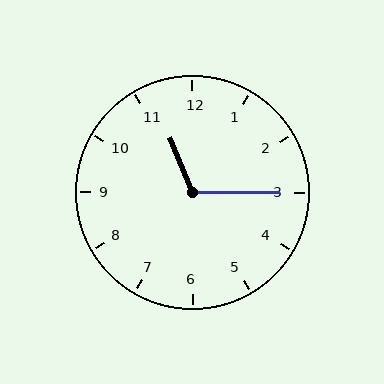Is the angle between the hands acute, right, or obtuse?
It is obtuse.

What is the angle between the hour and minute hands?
Approximately 112 degrees.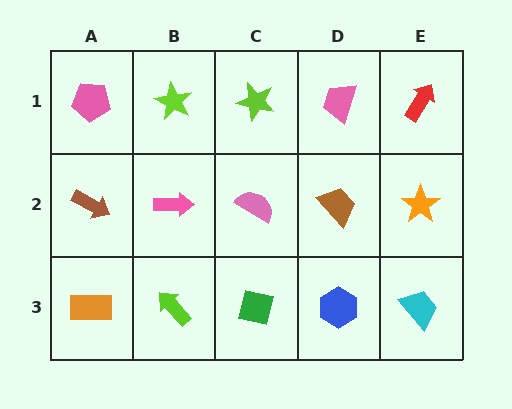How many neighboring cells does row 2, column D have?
4.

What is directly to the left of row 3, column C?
A lime arrow.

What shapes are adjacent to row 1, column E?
An orange star (row 2, column E), a pink trapezoid (row 1, column D).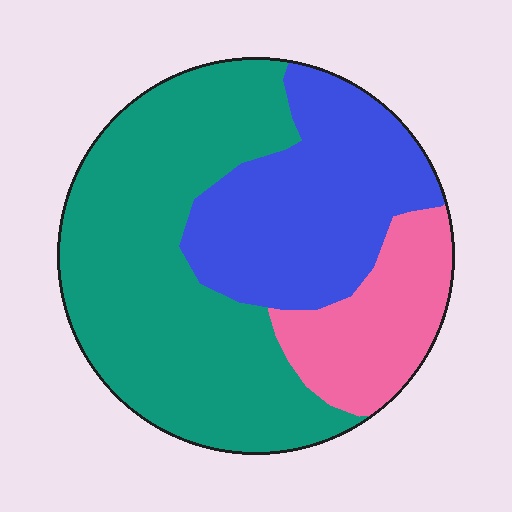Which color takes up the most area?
Teal, at roughly 50%.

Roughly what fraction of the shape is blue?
Blue covers about 30% of the shape.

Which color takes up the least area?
Pink, at roughly 15%.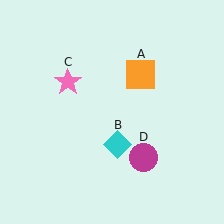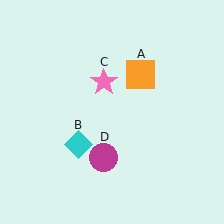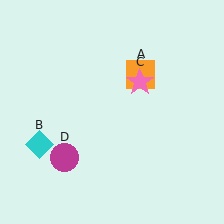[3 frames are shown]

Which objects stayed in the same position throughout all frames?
Orange square (object A) remained stationary.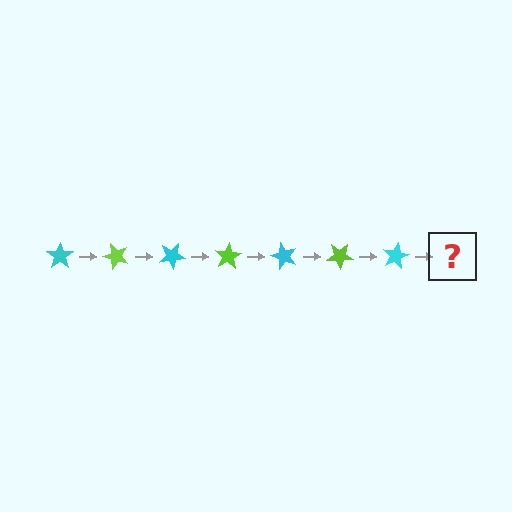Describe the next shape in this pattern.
It should be a lime star, rotated 350 degrees from the start.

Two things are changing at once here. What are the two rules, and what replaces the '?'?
The two rules are that it rotates 50 degrees each step and the color cycles through cyan and lime. The '?' should be a lime star, rotated 350 degrees from the start.